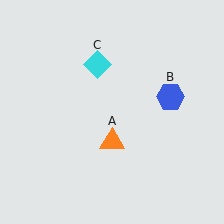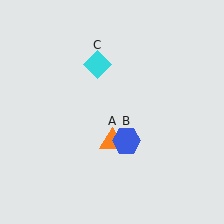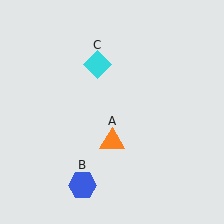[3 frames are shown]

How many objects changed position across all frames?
1 object changed position: blue hexagon (object B).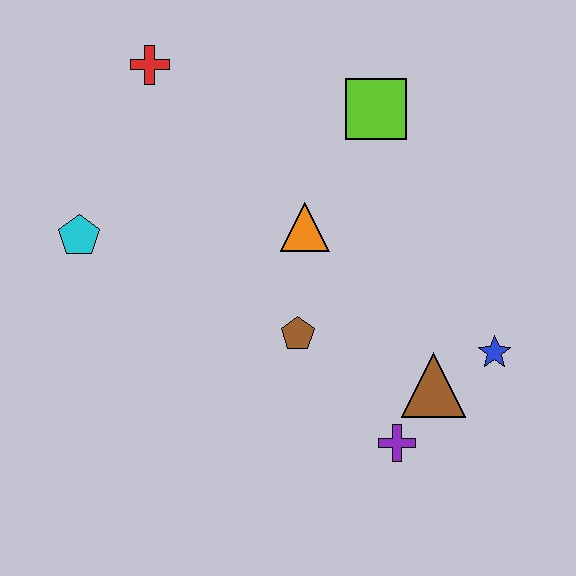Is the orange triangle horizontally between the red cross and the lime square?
Yes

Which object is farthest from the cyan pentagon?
The blue star is farthest from the cyan pentagon.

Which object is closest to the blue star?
The brown triangle is closest to the blue star.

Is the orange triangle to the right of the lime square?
No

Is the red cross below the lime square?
No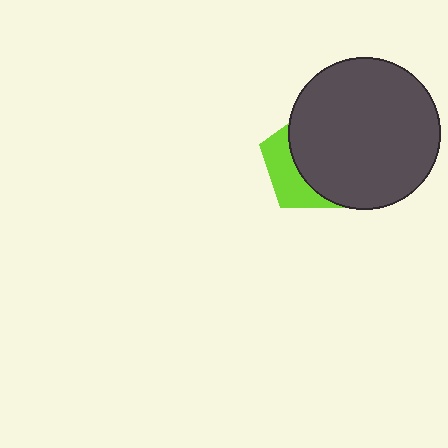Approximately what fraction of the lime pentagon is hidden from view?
Roughly 66% of the lime pentagon is hidden behind the dark gray circle.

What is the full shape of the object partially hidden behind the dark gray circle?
The partially hidden object is a lime pentagon.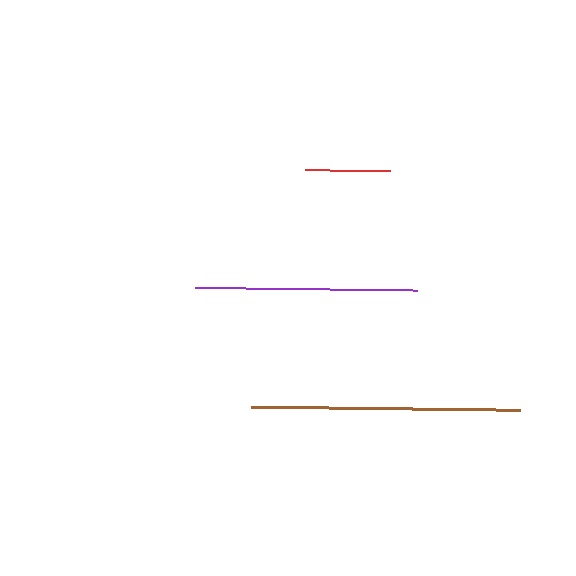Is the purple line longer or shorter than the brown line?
The brown line is longer than the purple line.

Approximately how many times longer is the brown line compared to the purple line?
The brown line is approximately 1.2 times the length of the purple line.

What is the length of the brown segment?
The brown segment is approximately 269 pixels long.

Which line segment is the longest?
The brown line is the longest at approximately 269 pixels.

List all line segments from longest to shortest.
From longest to shortest: brown, purple, red.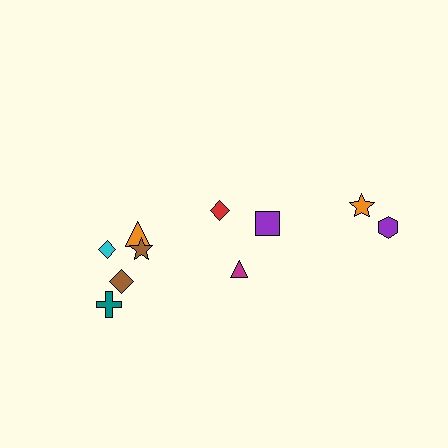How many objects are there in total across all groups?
There are 10 objects.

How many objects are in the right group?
There are 4 objects.